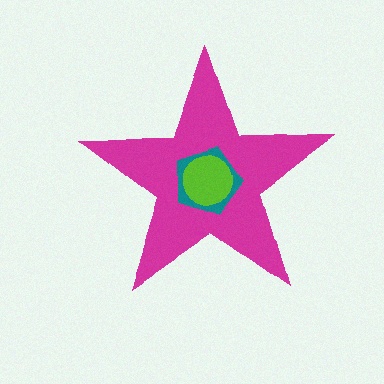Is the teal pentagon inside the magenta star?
Yes.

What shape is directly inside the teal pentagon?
The lime circle.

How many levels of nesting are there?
3.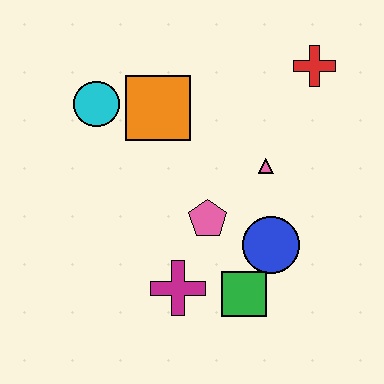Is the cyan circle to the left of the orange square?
Yes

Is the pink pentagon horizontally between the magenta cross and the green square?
Yes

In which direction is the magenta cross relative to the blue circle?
The magenta cross is to the left of the blue circle.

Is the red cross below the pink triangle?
No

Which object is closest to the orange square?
The cyan circle is closest to the orange square.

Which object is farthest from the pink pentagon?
The red cross is farthest from the pink pentagon.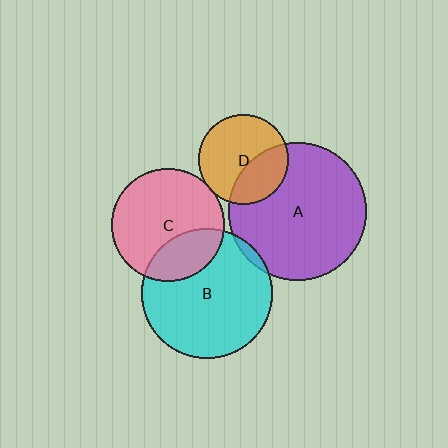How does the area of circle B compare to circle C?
Approximately 1.3 times.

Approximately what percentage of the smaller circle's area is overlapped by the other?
Approximately 5%.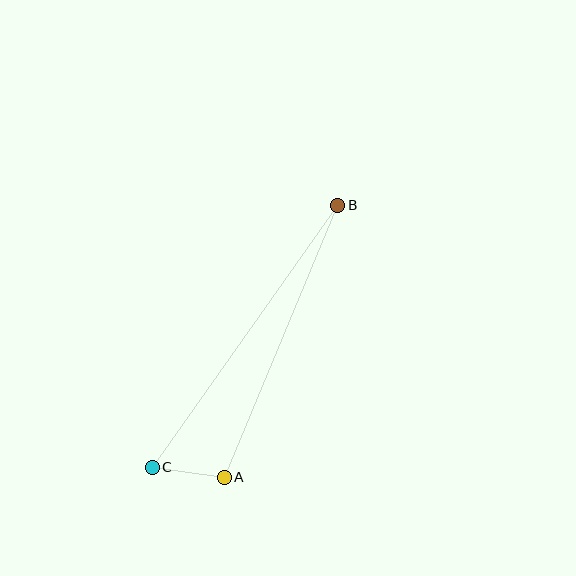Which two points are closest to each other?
Points A and C are closest to each other.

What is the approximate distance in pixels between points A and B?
The distance between A and B is approximately 294 pixels.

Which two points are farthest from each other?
Points B and C are farthest from each other.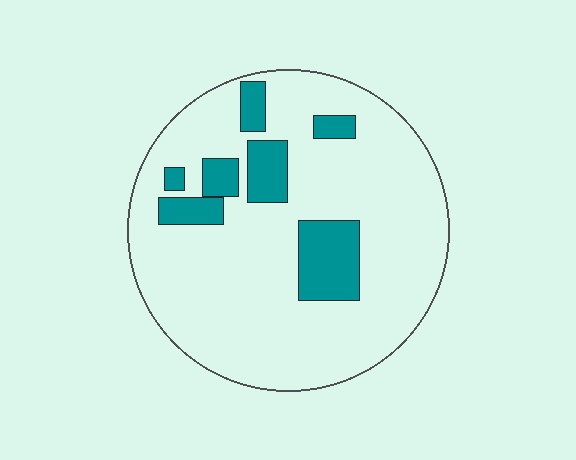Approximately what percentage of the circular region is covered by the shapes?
Approximately 15%.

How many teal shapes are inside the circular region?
7.